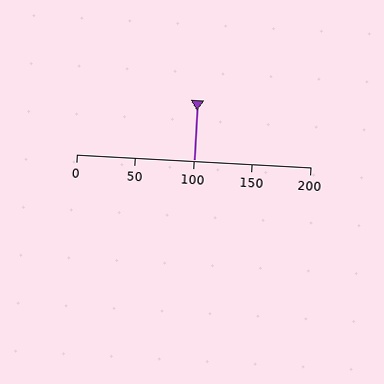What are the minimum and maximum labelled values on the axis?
The axis runs from 0 to 200.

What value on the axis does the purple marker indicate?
The marker indicates approximately 100.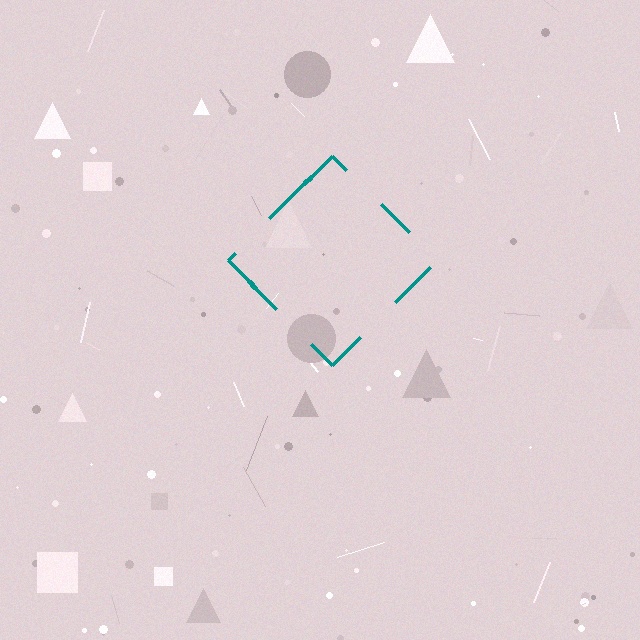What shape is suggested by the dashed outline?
The dashed outline suggests a diamond.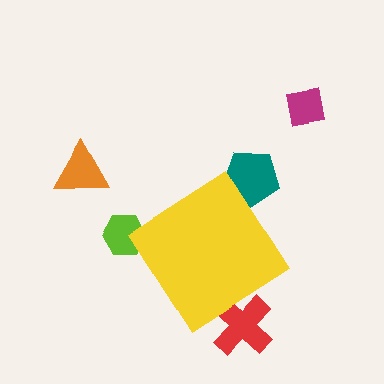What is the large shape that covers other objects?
A yellow diamond.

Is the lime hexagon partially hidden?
Yes, the lime hexagon is partially hidden behind the yellow diamond.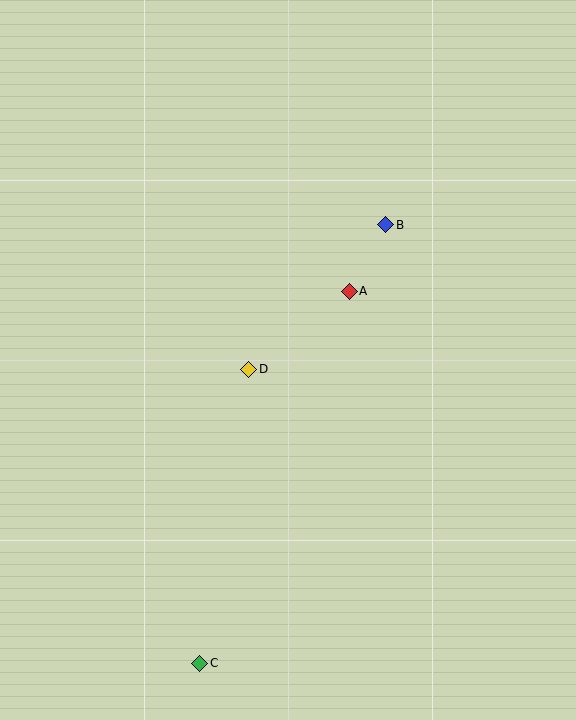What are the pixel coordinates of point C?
Point C is at (200, 663).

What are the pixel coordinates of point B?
Point B is at (386, 225).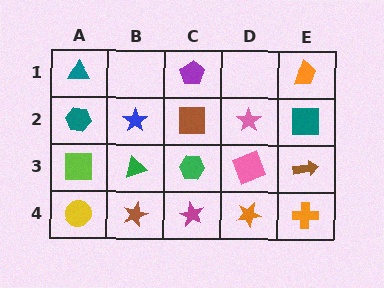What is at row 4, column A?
A yellow circle.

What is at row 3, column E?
A brown arrow.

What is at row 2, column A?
A teal hexagon.